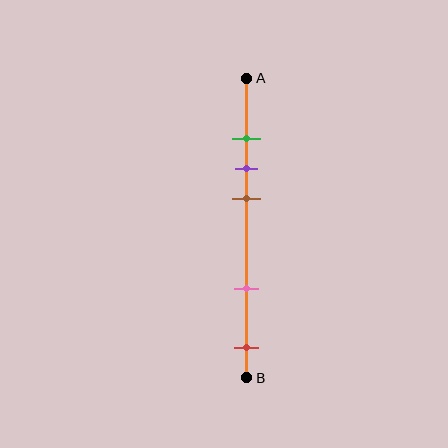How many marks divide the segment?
There are 5 marks dividing the segment.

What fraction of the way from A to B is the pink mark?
The pink mark is approximately 70% (0.7) of the way from A to B.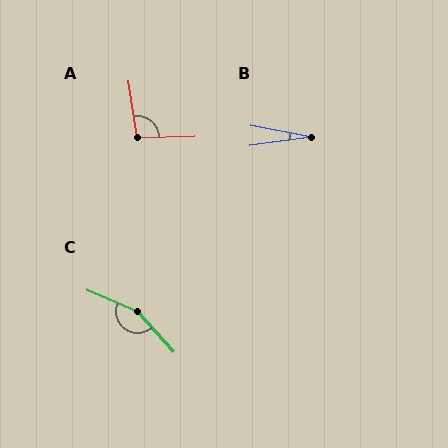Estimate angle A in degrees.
Approximately 97 degrees.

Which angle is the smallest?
B, at approximately 19 degrees.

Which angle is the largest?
C, at approximately 155 degrees.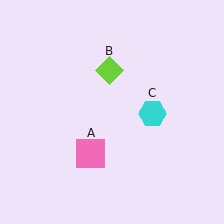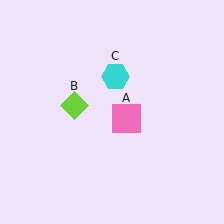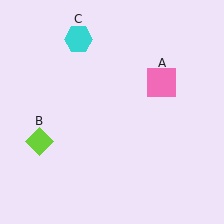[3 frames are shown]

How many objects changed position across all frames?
3 objects changed position: pink square (object A), lime diamond (object B), cyan hexagon (object C).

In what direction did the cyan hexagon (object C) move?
The cyan hexagon (object C) moved up and to the left.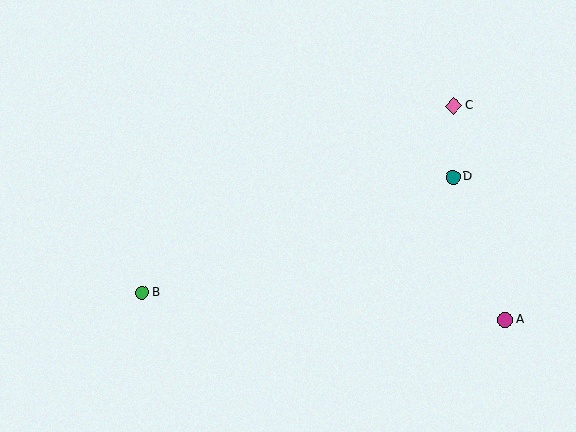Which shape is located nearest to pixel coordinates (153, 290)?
The green circle (labeled B) at (142, 293) is nearest to that location.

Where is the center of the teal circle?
The center of the teal circle is at (453, 177).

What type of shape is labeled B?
Shape B is a green circle.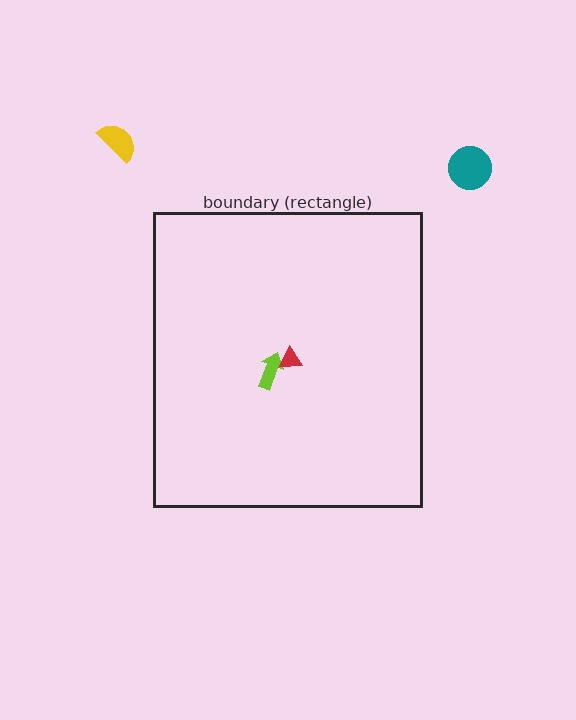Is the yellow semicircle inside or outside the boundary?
Outside.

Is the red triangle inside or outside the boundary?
Inside.